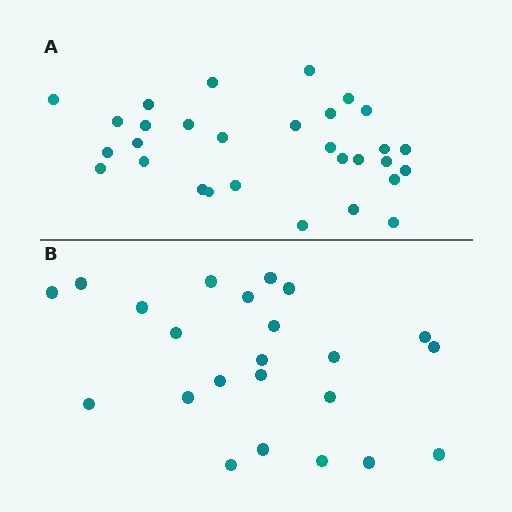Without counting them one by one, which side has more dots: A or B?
Region A (the top region) has more dots.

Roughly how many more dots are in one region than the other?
Region A has roughly 8 or so more dots than region B.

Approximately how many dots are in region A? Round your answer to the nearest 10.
About 30 dots.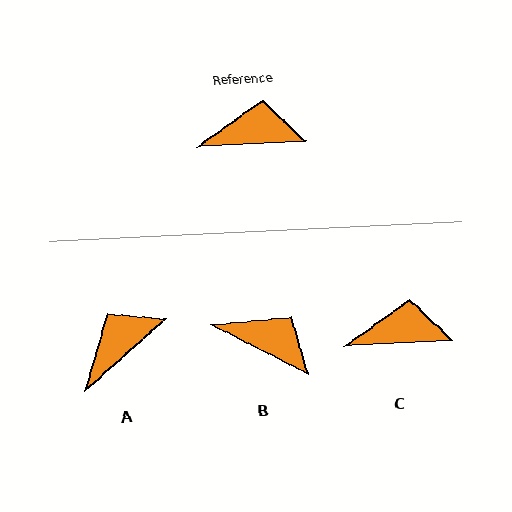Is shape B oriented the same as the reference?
No, it is off by about 31 degrees.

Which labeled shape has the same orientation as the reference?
C.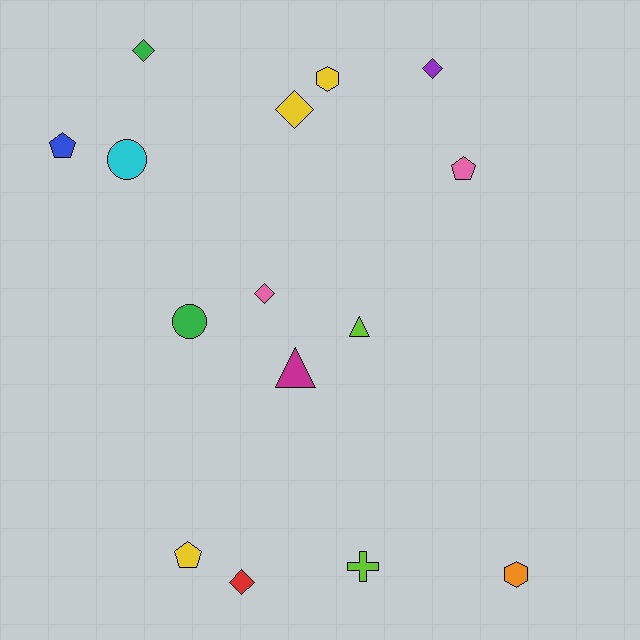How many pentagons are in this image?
There are 3 pentagons.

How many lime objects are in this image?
There are 2 lime objects.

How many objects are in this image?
There are 15 objects.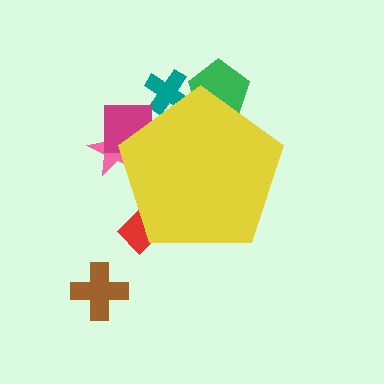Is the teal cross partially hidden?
Yes, the teal cross is partially hidden behind the yellow pentagon.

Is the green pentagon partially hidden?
Yes, the green pentagon is partially hidden behind the yellow pentagon.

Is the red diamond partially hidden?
Yes, the red diamond is partially hidden behind the yellow pentagon.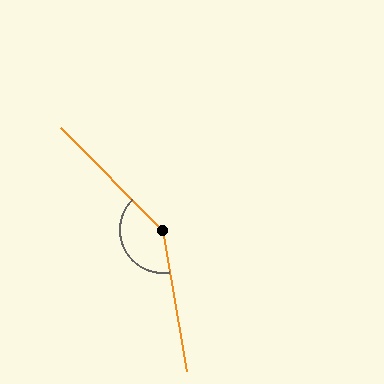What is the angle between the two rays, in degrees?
Approximately 145 degrees.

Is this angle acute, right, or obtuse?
It is obtuse.